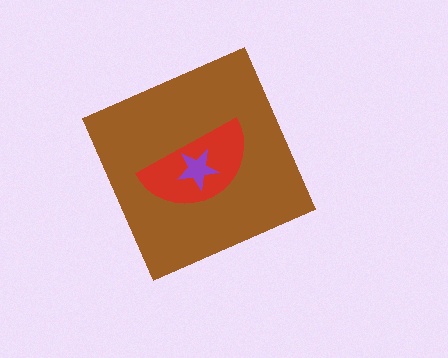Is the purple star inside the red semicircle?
Yes.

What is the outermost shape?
The brown diamond.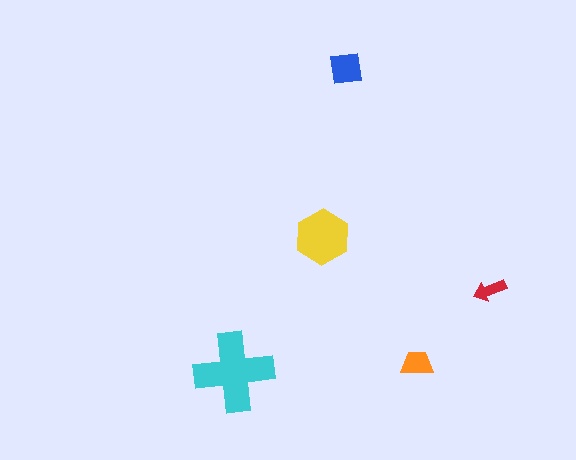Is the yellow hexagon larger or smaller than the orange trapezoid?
Larger.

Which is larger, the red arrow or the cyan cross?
The cyan cross.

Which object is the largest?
The cyan cross.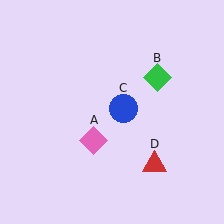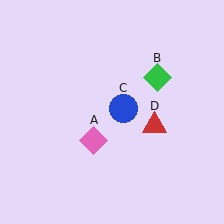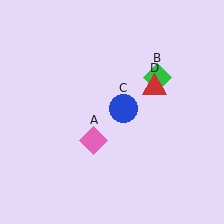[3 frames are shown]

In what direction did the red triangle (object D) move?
The red triangle (object D) moved up.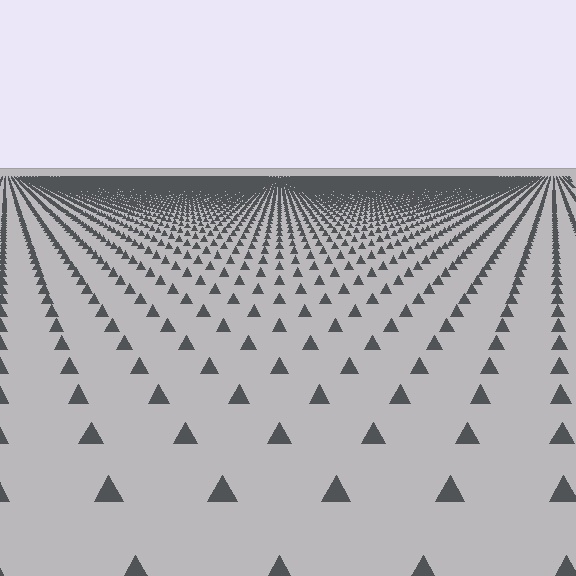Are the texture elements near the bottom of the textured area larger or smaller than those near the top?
Larger. Near the bottom, elements are closer to the viewer and appear at a bigger on-screen size.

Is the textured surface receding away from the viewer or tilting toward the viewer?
The surface is receding away from the viewer. Texture elements get smaller and denser toward the top.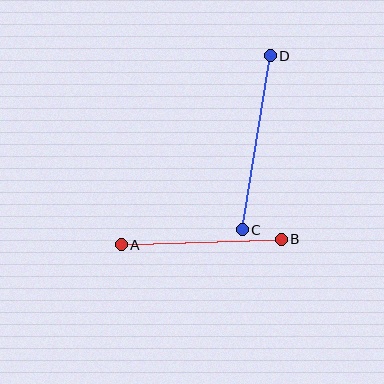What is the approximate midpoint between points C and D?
The midpoint is at approximately (256, 143) pixels.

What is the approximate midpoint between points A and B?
The midpoint is at approximately (201, 242) pixels.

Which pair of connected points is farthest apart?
Points C and D are farthest apart.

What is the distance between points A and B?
The distance is approximately 160 pixels.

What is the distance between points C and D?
The distance is approximately 176 pixels.